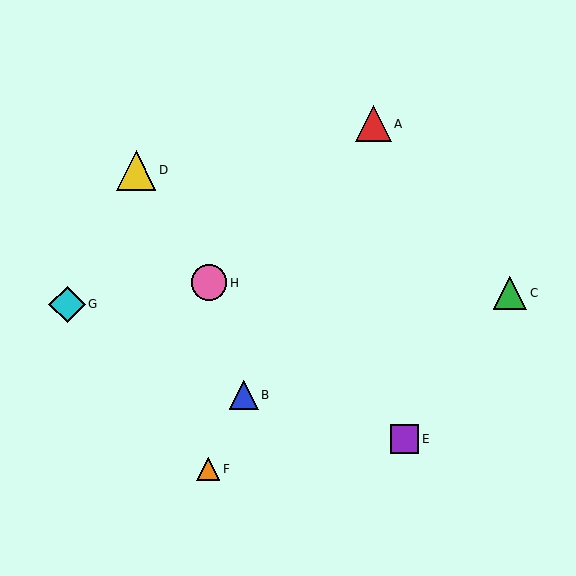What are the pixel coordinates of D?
Object D is at (136, 170).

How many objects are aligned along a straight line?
3 objects (A, B, F) are aligned along a straight line.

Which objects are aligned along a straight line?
Objects A, B, F are aligned along a straight line.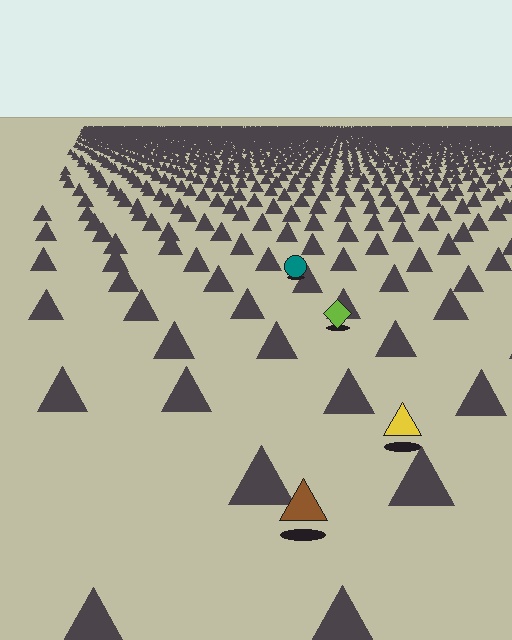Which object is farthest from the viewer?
The teal circle is farthest from the viewer. It appears smaller and the ground texture around it is denser.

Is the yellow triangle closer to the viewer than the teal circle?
Yes. The yellow triangle is closer — you can tell from the texture gradient: the ground texture is coarser near it.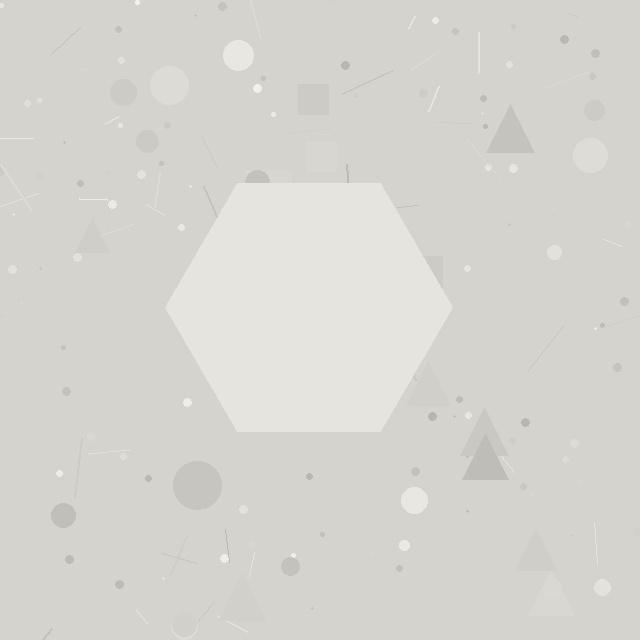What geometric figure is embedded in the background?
A hexagon is embedded in the background.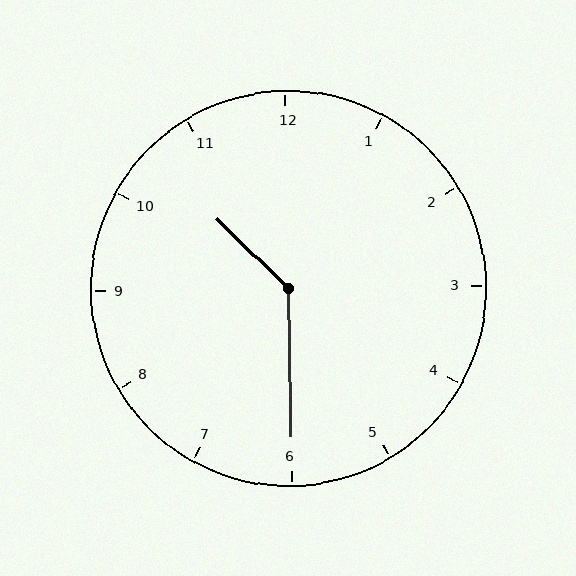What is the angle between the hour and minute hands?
Approximately 135 degrees.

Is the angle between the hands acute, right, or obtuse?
It is obtuse.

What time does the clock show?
10:30.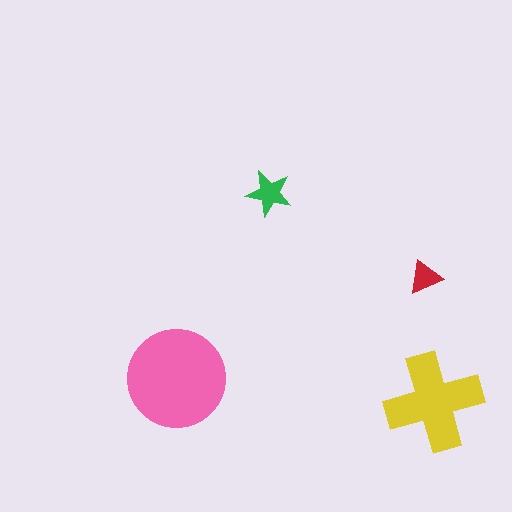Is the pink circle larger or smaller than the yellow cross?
Larger.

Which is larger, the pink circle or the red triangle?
The pink circle.